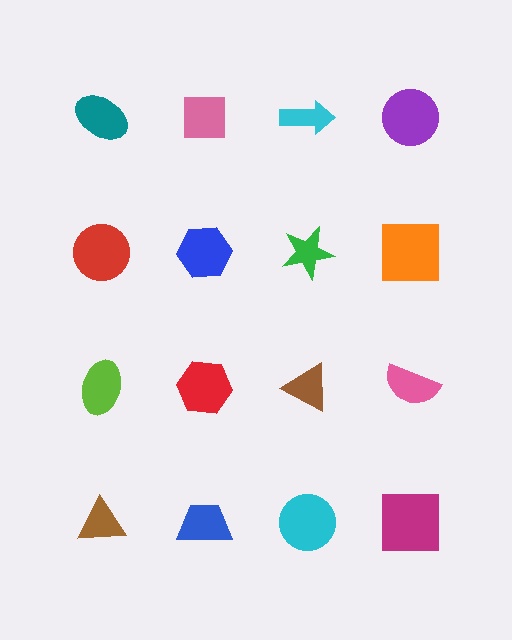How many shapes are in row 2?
4 shapes.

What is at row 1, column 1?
A teal ellipse.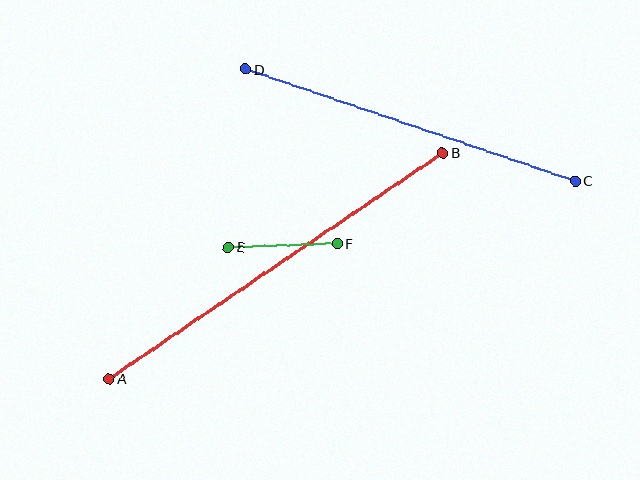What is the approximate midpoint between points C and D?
The midpoint is at approximately (410, 125) pixels.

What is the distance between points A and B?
The distance is approximately 403 pixels.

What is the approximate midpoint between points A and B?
The midpoint is at approximately (276, 266) pixels.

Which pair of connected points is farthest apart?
Points A and B are farthest apart.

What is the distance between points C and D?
The distance is approximately 348 pixels.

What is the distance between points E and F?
The distance is approximately 109 pixels.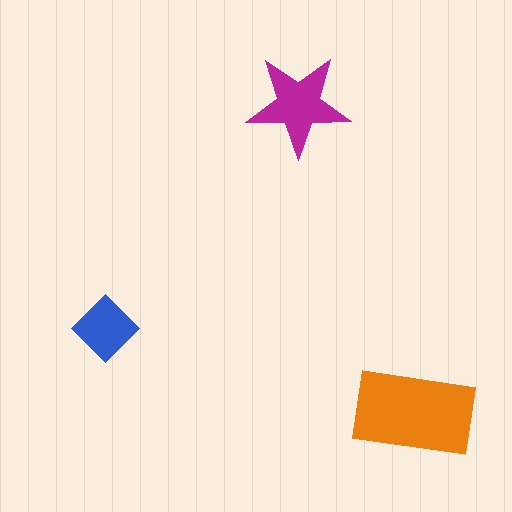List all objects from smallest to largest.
The blue diamond, the magenta star, the orange rectangle.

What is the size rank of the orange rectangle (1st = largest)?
1st.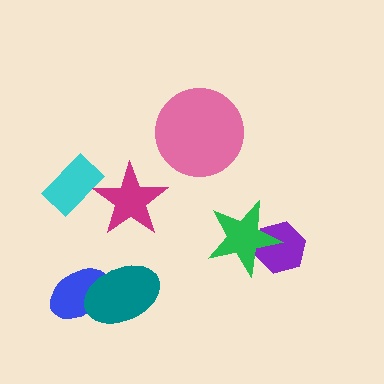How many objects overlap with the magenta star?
1 object overlaps with the magenta star.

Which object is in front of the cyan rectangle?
The magenta star is in front of the cyan rectangle.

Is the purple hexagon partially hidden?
Yes, it is partially covered by another shape.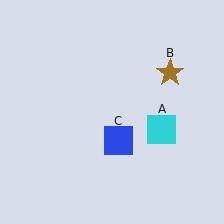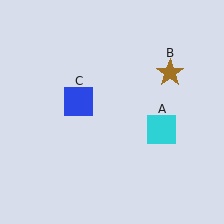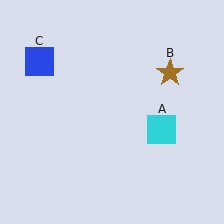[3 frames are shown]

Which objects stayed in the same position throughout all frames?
Cyan square (object A) and brown star (object B) remained stationary.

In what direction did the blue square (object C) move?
The blue square (object C) moved up and to the left.